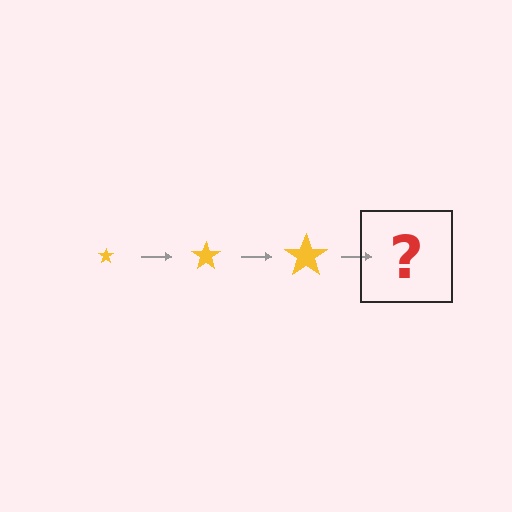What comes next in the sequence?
The next element should be a yellow star, larger than the previous one.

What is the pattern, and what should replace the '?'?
The pattern is that the star gets progressively larger each step. The '?' should be a yellow star, larger than the previous one.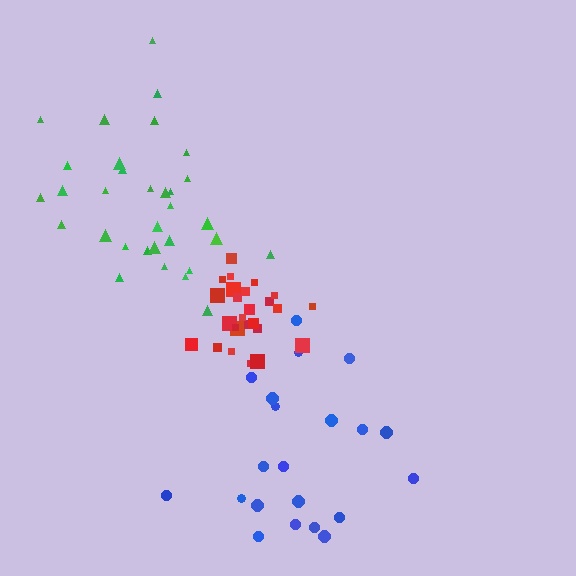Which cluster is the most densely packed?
Red.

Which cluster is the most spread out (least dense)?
Blue.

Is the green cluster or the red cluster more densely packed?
Red.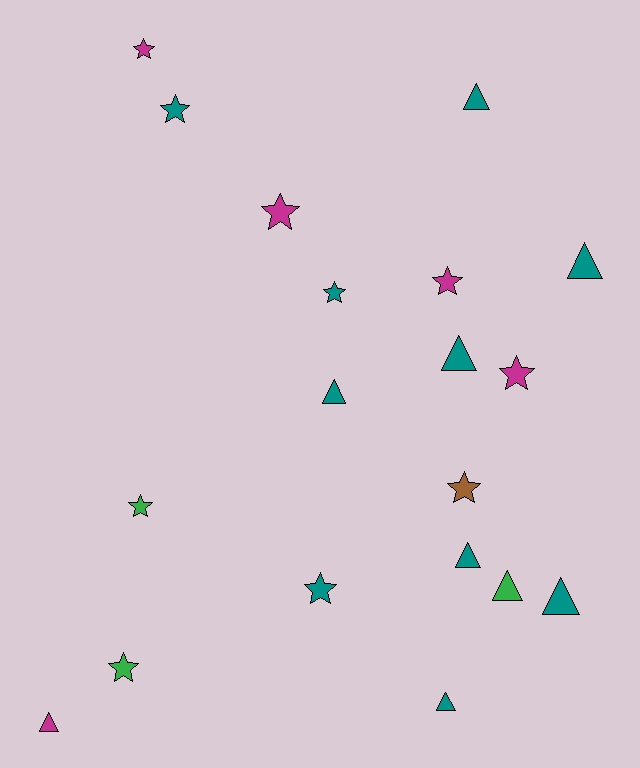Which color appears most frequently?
Teal, with 10 objects.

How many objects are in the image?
There are 19 objects.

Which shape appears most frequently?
Star, with 10 objects.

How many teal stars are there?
There are 3 teal stars.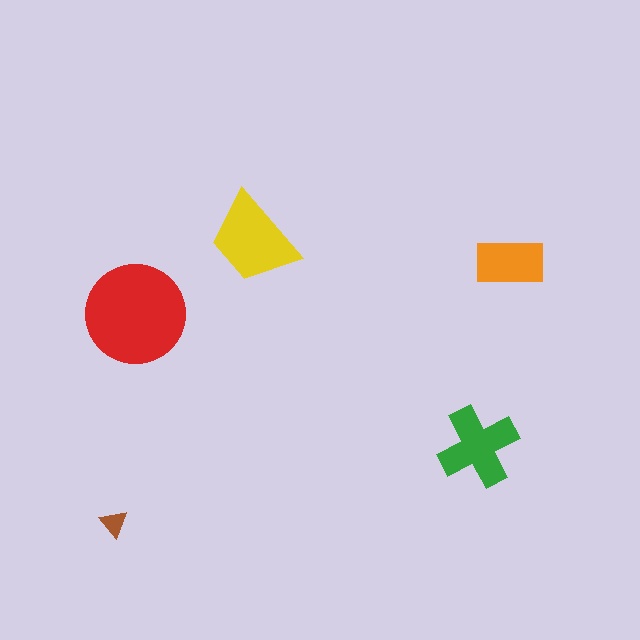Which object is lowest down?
The brown triangle is bottommost.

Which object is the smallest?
The brown triangle.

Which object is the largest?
The red circle.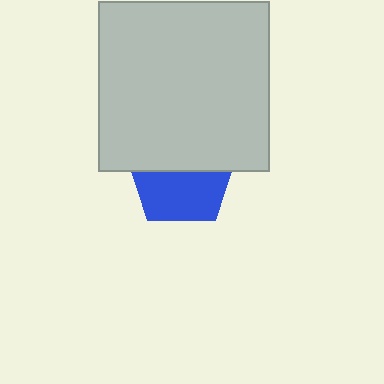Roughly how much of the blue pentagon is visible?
About half of it is visible (roughly 51%).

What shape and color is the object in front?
The object in front is a light gray square.